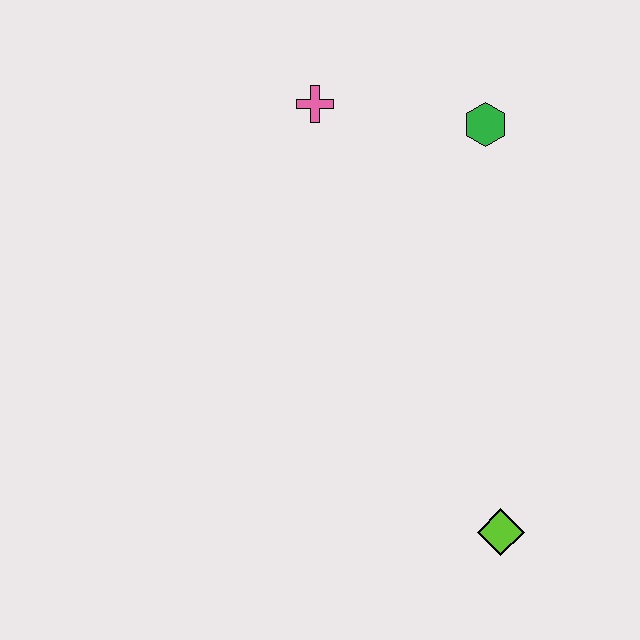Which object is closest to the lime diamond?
The green hexagon is closest to the lime diamond.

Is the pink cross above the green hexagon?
Yes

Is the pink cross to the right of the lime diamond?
No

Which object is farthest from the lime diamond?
The pink cross is farthest from the lime diamond.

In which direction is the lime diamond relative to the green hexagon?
The lime diamond is below the green hexagon.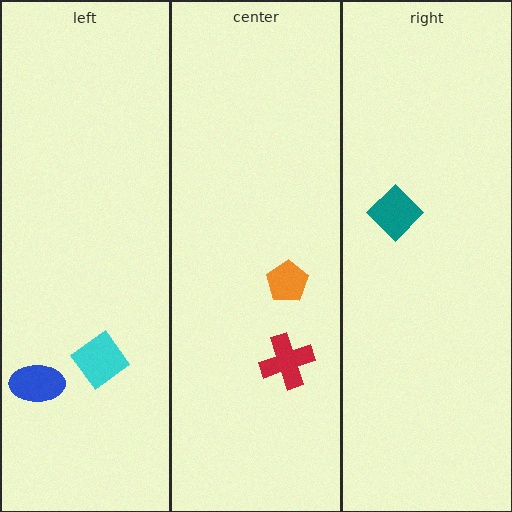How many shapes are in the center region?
2.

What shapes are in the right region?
The teal diamond.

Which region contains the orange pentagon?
The center region.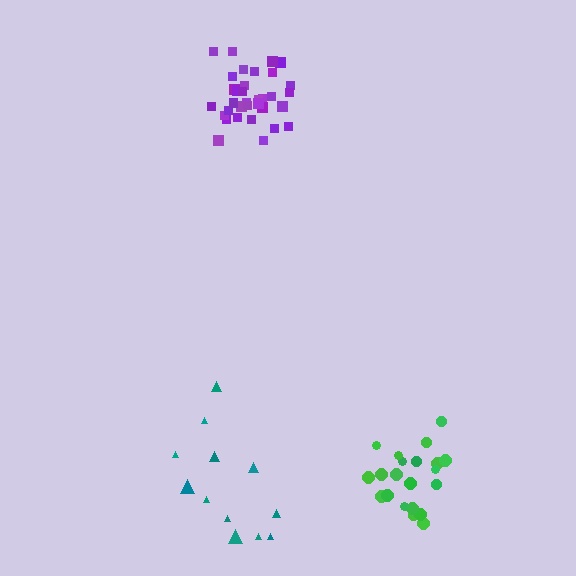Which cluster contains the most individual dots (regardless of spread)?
Purple (35).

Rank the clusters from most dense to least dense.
purple, green, teal.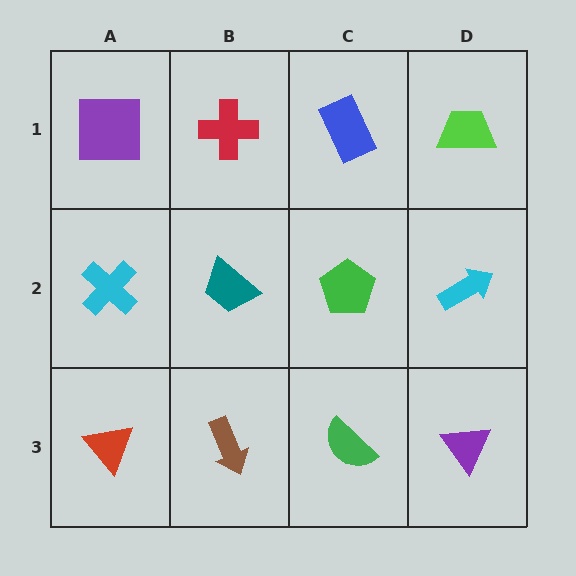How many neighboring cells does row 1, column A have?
2.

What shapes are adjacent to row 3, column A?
A cyan cross (row 2, column A), a brown arrow (row 3, column B).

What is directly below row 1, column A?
A cyan cross.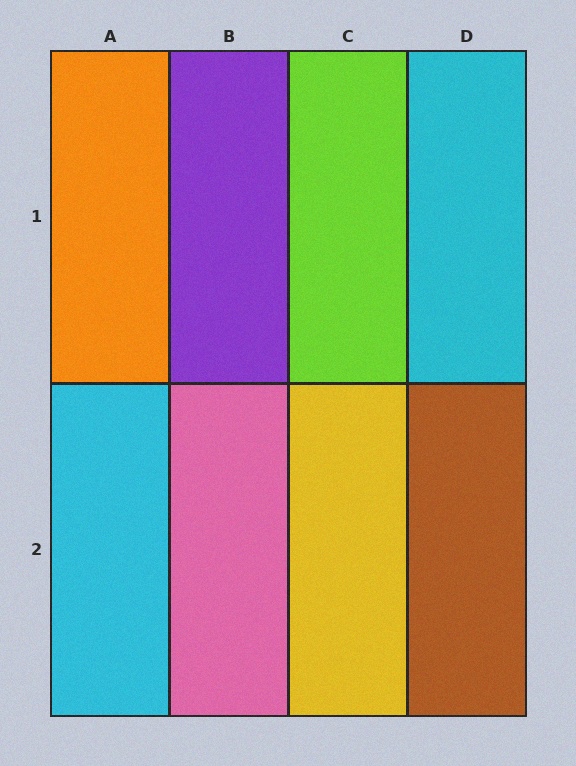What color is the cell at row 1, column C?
Lime.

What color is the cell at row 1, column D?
Cyan.